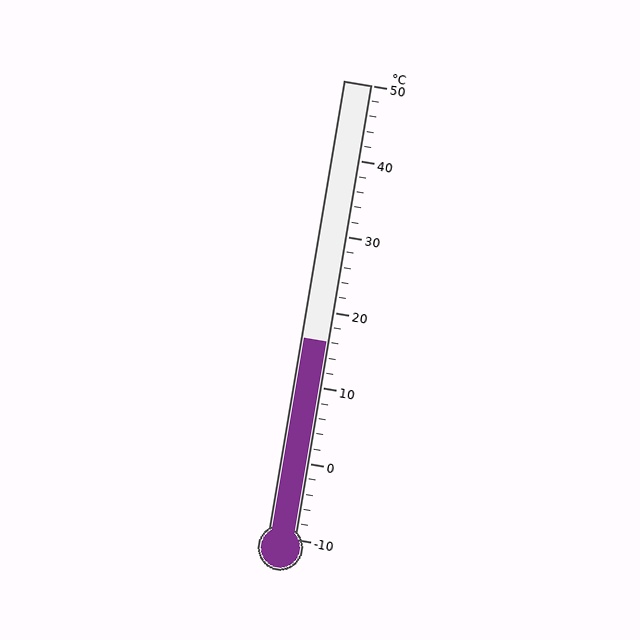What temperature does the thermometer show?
The thermometer shows approximately 16°C.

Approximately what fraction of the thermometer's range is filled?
The thermometer is filled to approximately 45% of its range.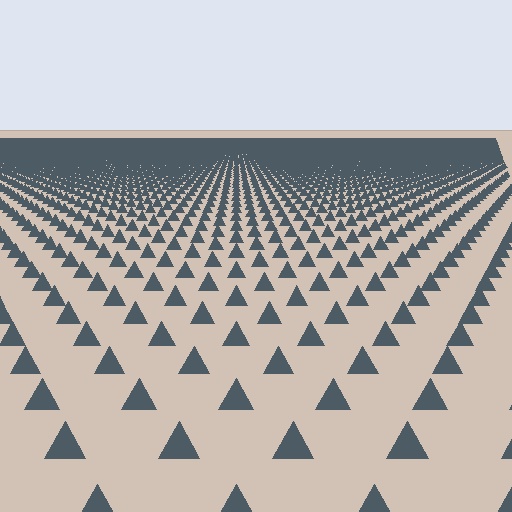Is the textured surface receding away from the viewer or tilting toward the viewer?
The surface is receding away from the viewer. Texture elements get smaller and denser toward the top.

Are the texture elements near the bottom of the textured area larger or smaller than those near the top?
Larger. Near the bottom, elements are closer to the viewer and appear at a bigger on-screen size.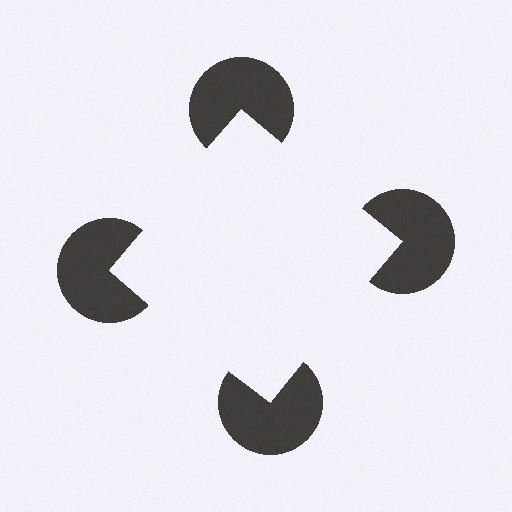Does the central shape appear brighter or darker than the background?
It typically appears slightly brighter than the background, even though no actual brightness change is drawn.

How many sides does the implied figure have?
4 sides.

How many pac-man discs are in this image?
There are 4 — one at each vertex of the illusory square.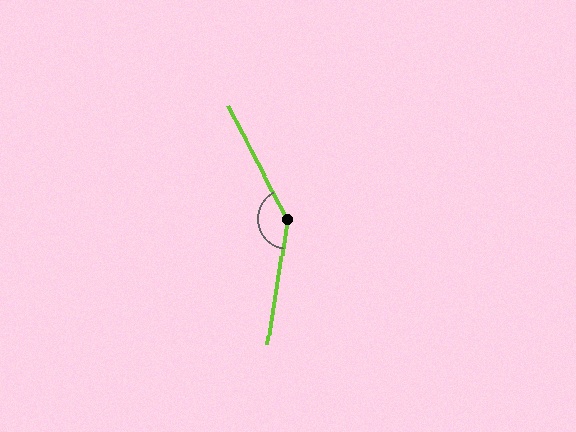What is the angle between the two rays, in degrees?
Approximately 143 degrees.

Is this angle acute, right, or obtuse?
It is obtuse.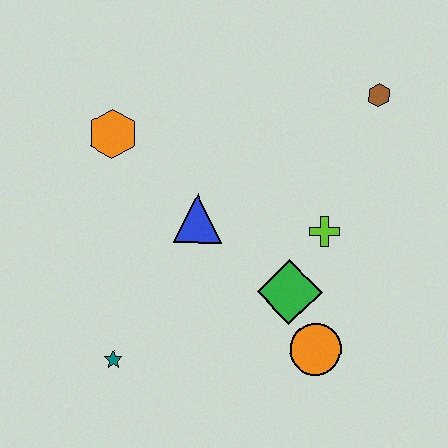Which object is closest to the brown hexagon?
The lime cross is closest to the brown hexagon.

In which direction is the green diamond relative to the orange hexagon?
The green diamond is to the right of the orange hexagon.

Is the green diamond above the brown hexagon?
No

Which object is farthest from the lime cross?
The teal star is farthest from the lime cross.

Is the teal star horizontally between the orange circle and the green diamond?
No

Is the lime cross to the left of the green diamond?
No